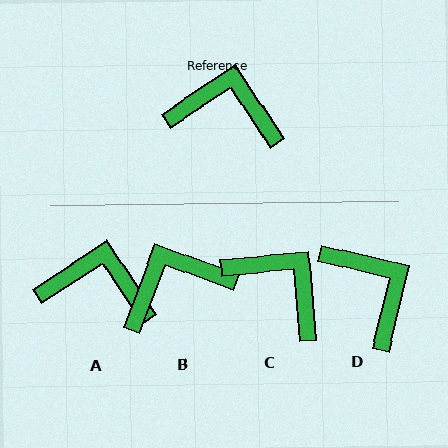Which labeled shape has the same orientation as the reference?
A.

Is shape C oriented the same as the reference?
No, it is off by about 28 degrees.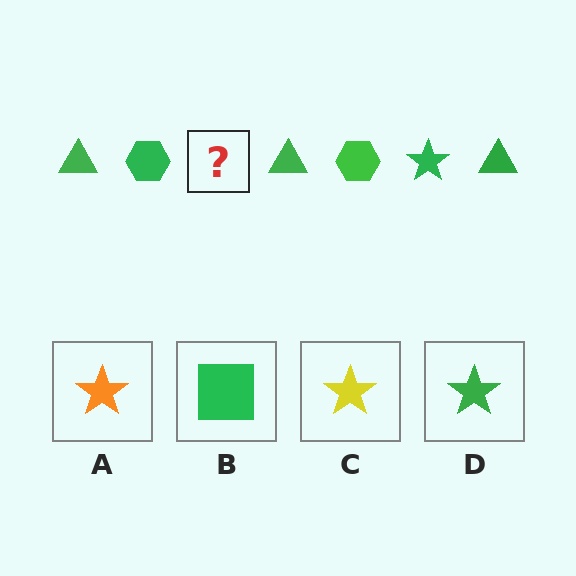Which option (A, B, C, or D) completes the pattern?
D.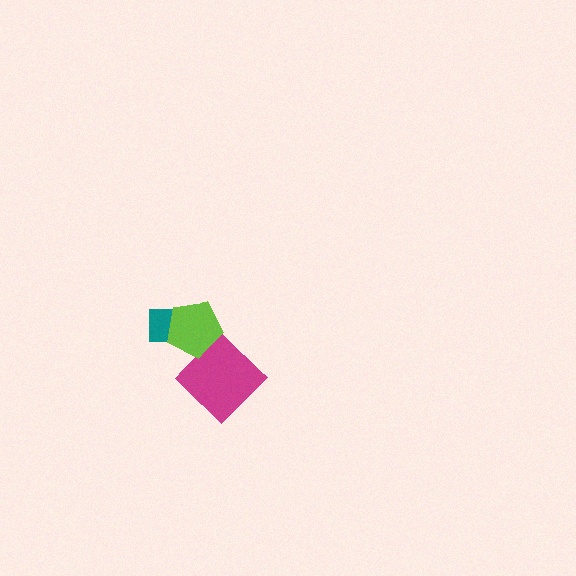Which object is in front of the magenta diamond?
The lime pentagon is in front of the magenta diamond.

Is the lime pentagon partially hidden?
No, no other shape covers it.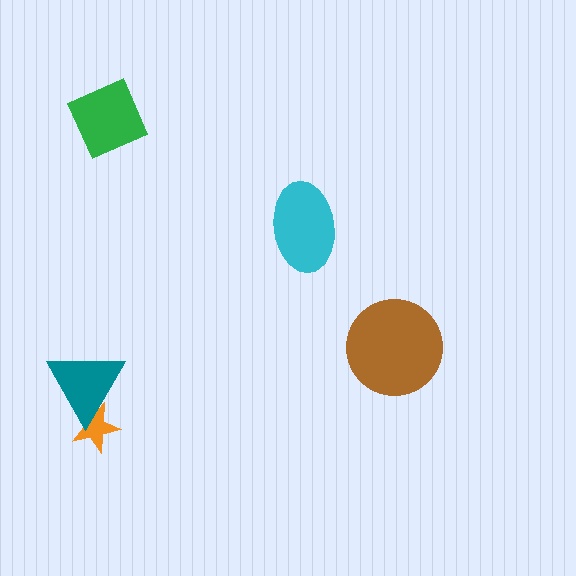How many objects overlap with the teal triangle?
1 object overlaps with the teal triangle.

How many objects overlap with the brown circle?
0 objects overlap with the brown circle.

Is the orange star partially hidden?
Yes, it is partially covered by another shape.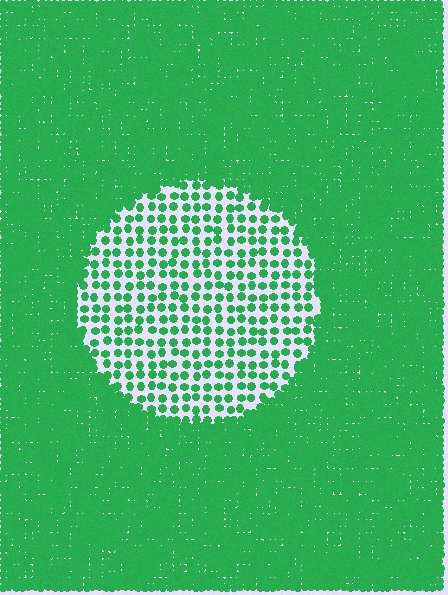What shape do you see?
I see a circle.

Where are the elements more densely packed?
The elements are more densely packed outside the circle boundary.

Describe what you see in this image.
The image contains small green elements arranged at two different densities. A circle-shaped region is visible where the elements are less densely packed than the surrounding area.